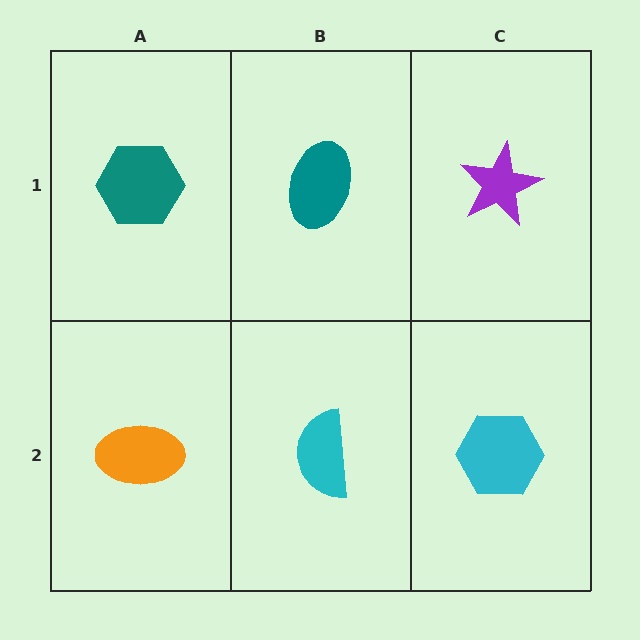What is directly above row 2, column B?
A teal ellipse.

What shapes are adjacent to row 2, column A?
A teal hexagon (row 1, column A), a cyan semicircle (row 2, column B).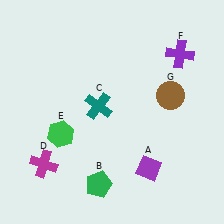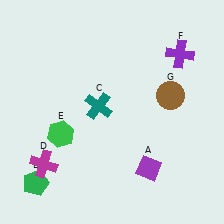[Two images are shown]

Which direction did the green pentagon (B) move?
The green pentagon (B) moved left.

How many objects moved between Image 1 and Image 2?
1 object moved between the two images.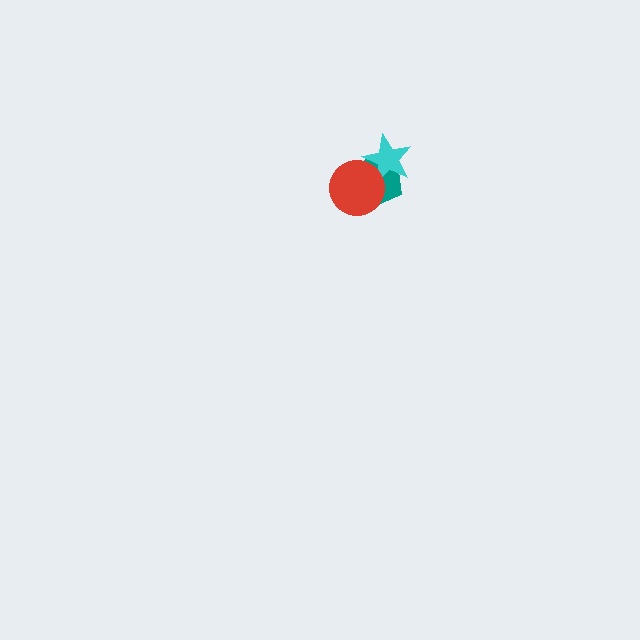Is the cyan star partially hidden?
Yes, it is partially covered by another shape.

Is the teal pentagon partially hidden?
Yes, it is partially covered by another shape.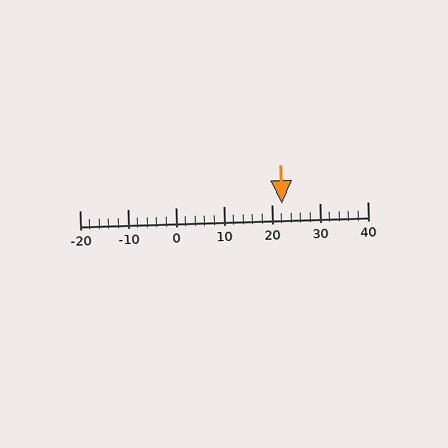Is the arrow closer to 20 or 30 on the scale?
The arrow is closer to 20.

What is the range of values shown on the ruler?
The ruler shows values from -20 to 40.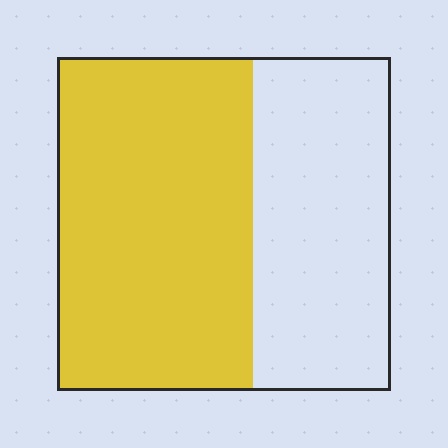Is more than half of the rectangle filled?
Yes.